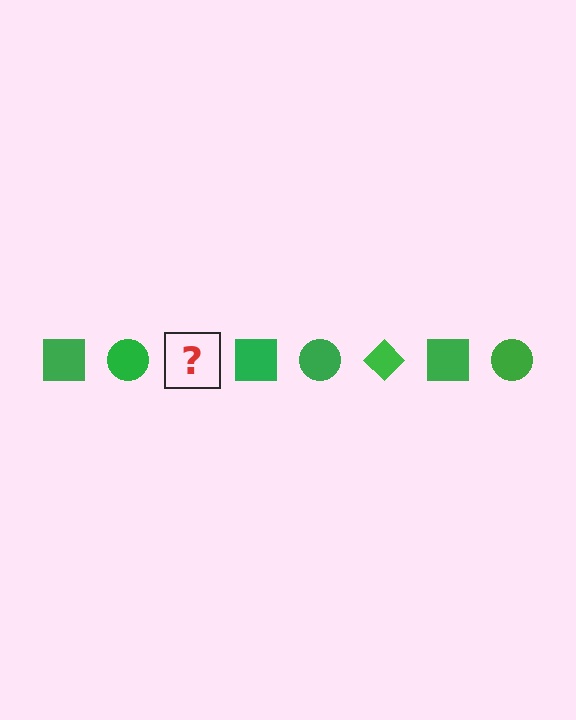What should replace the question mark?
The question mark should be replaced with a green diamond.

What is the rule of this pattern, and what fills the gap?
The rule is that the pattern cycles through square, circle, diamond shapes in green. The gap should be filled with a green diamond.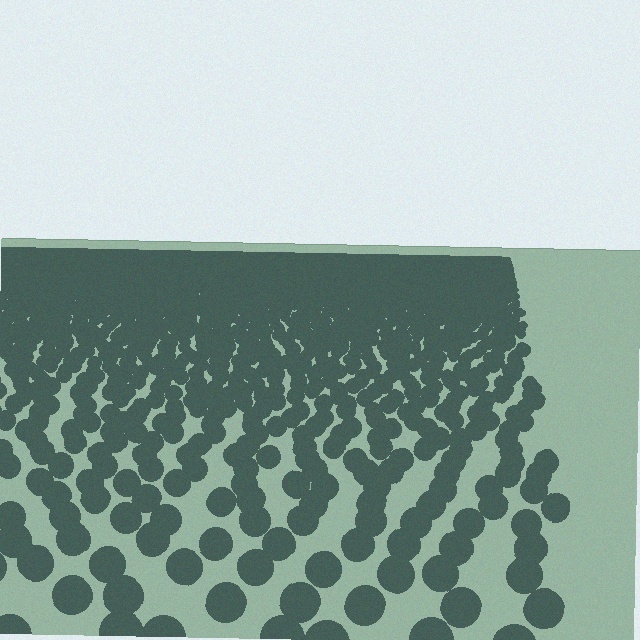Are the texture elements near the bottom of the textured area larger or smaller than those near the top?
Larger. Near the bottom, elements are closer to the viewer and appear at a bigger on-screen size.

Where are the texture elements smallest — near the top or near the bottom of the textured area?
Near the top.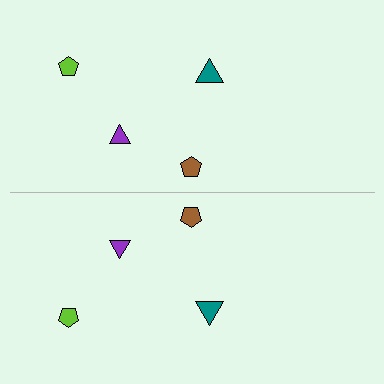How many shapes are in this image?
There are 8 shapes in this image.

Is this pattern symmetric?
Yes, this pattern has bilateral (reflection) symmetry.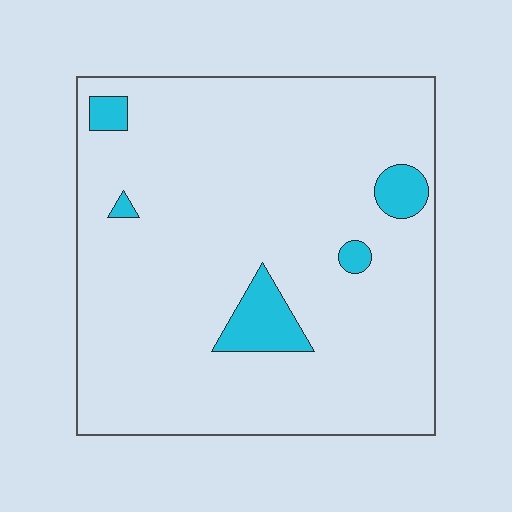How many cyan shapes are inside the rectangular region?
5.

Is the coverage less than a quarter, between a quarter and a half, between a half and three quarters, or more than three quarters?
Less than a quarter.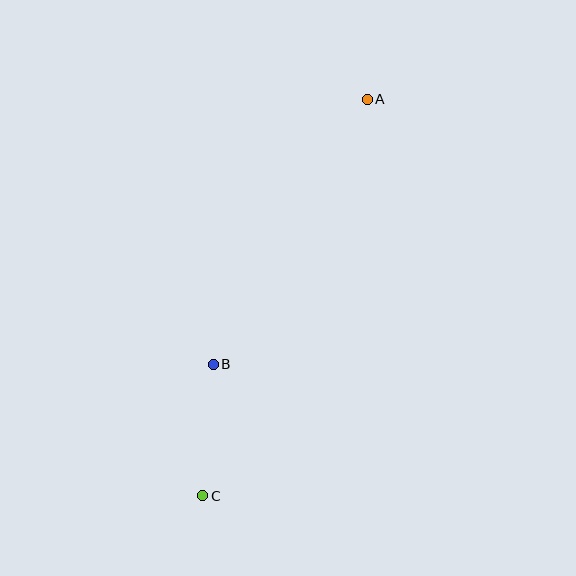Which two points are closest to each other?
Points B and C are closest to each other.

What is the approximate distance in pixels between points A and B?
The distance between A and B is approximately 306 pixels.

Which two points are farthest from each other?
Points A and C are farthest from each other.